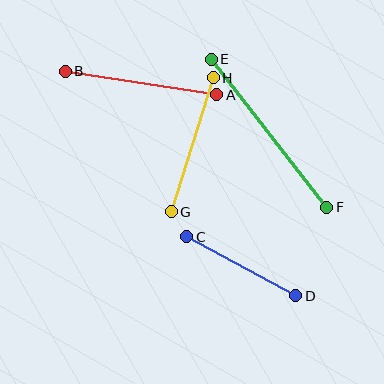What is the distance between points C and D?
The distance is approximately 124 pixels.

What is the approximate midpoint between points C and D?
The midpoint is at approximately (241, 266) pixels.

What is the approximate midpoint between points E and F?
The midpoint is at approximately (269, 133) pixels.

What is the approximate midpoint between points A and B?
The midpoint is at approximately (141, 83) pixels.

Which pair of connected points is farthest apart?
Points E and F are farthest apart.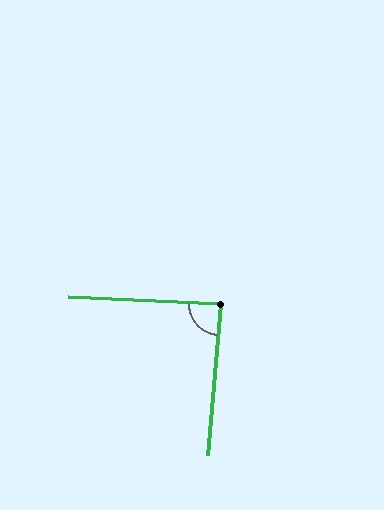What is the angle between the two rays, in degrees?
Approximately 87 degrees.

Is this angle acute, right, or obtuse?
It is approximately a right angle.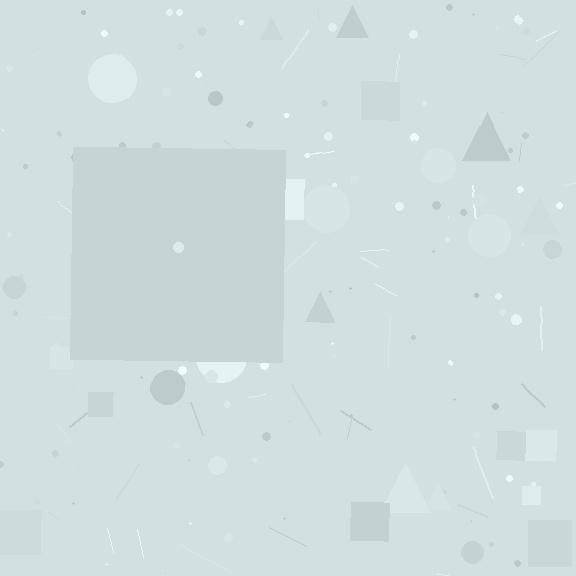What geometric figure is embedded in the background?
A square is embedded in the background.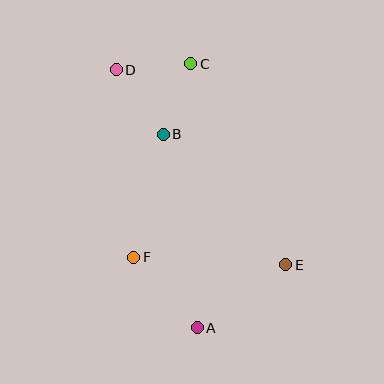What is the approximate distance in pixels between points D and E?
The distance between D and E is approximately 258 pixels.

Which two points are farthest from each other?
Points A and D are farthest from each other.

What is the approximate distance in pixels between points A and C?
The distance between A and C is approximately 264 pixels.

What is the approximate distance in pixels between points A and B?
The distance between A and B is approximately 197 pixels.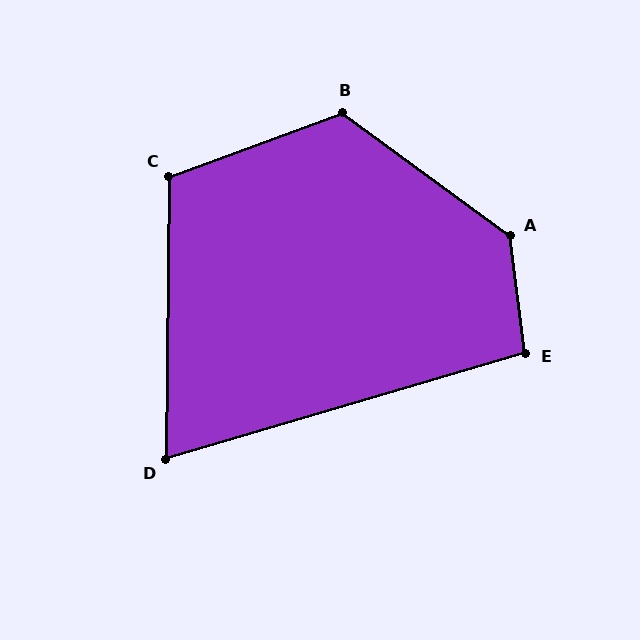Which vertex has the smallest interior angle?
D, at approximately 73 degrees.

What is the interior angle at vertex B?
Approximately 124 degrees (obtuse).